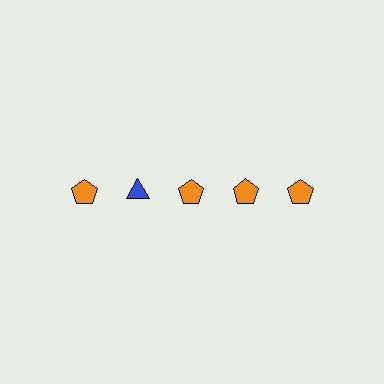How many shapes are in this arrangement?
There are 5 shapes arranged in a grid pattern.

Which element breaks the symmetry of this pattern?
The blue triangle in the top row, second from left column breaks the symmetry. All other shapes are orange pentagons.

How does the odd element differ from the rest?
It differs in both color (blue instead of orange) and shape (triangle instead of pentagon).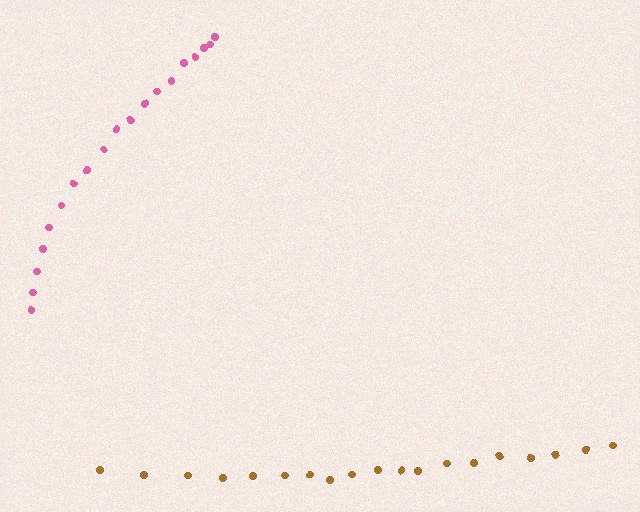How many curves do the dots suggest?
There are 2 distinct paths.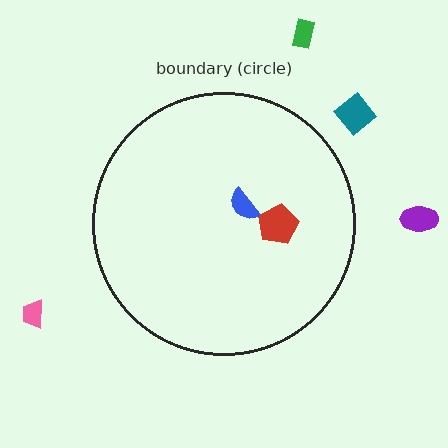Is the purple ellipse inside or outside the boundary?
Outside.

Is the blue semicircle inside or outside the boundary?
Inside.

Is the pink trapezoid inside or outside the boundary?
Outside.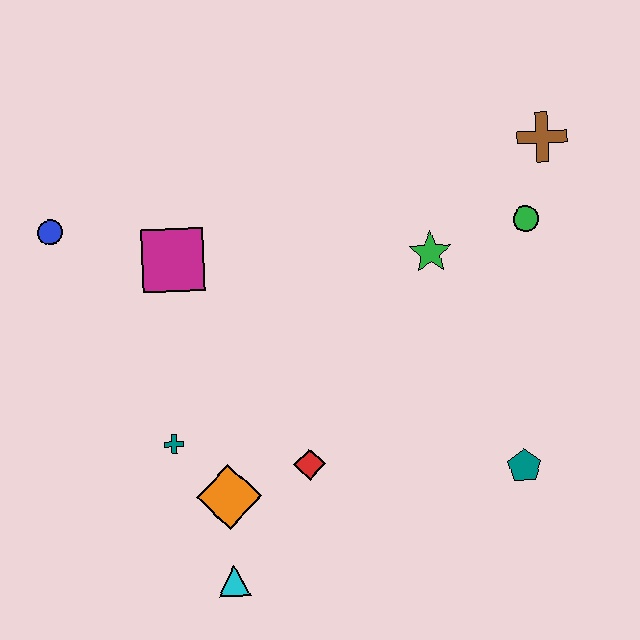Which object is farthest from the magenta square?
The teal pentagon is farthest from the magenta square.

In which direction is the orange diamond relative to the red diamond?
The orange diamond is to the left of the red diamond.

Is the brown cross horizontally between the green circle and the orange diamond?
No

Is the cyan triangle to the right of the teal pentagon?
No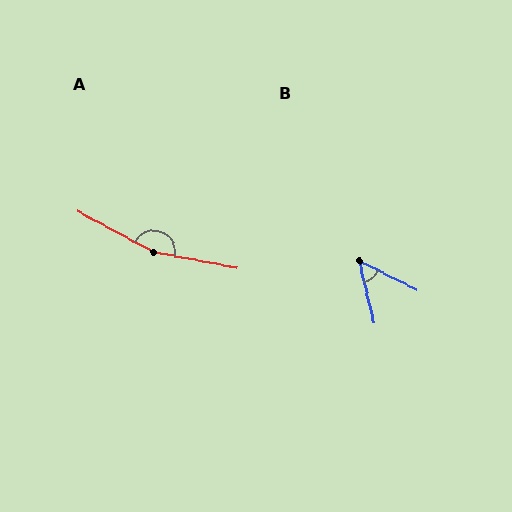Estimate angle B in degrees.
Approximately 50 degrees.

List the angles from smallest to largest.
B (50°), A (162°).